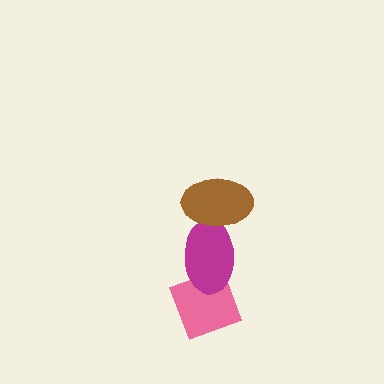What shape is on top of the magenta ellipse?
The brown ellipse is on top of the magenta ellipse.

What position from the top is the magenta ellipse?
The magenta ellipse is 2nd from the top.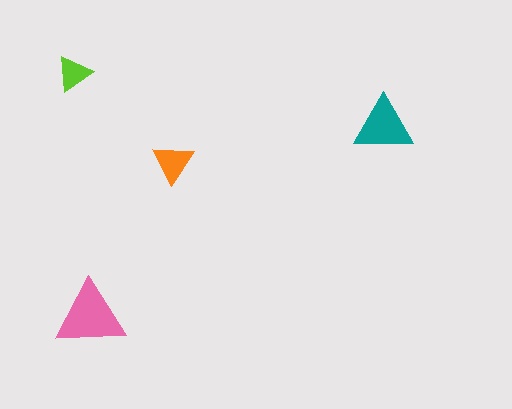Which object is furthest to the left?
The lime triangle is leftmost.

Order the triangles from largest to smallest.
the pink one, the teal one, the orange one, the lime one.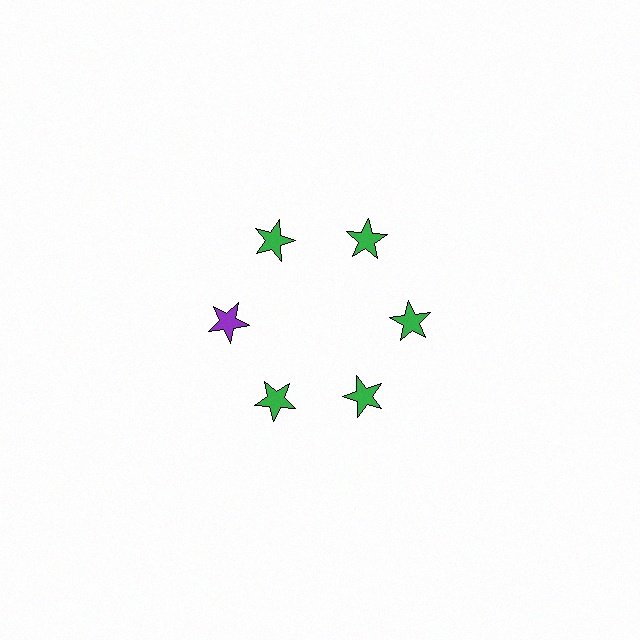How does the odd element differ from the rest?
It has a different color: purple instead of green.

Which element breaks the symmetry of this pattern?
The purple star at roughly the 9 o'clock position breaks the symmetry. All other shapes are green stars.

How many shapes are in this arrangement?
There are 6 shapes arranged in a ring pattern.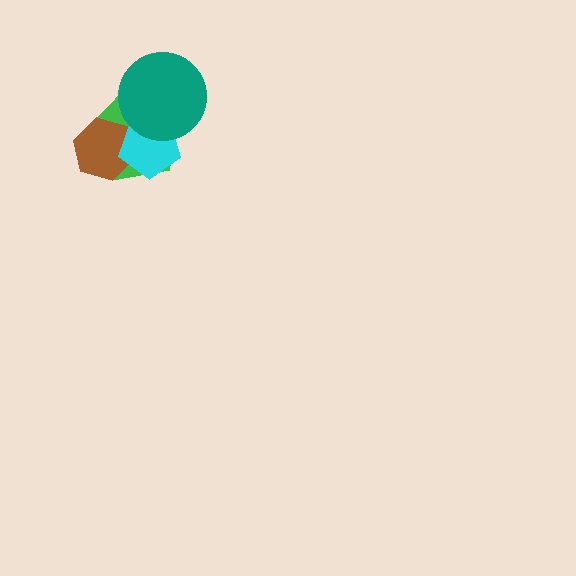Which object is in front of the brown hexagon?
The cyan pentagon is in front of the brown hexagon.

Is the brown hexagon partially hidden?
Yes, it is partially covered by another shape.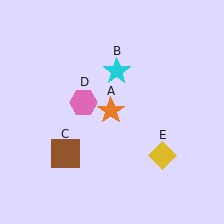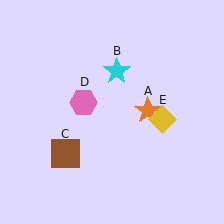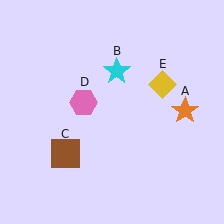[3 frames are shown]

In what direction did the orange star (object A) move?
The orange star (object A) moved right.